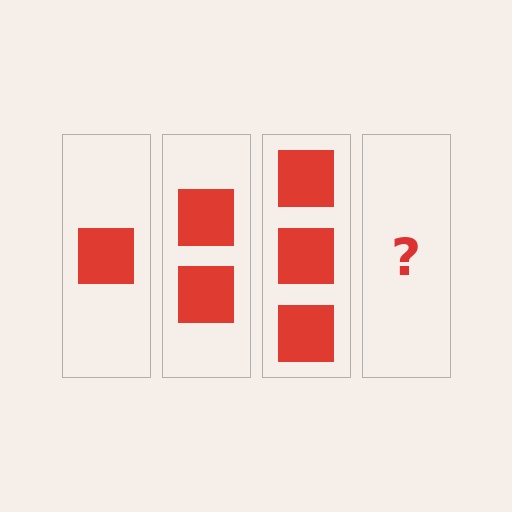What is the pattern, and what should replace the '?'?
The pattern is that each step adds one more square. The '?' should be 4 squares.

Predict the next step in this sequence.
The next step is 4 squares.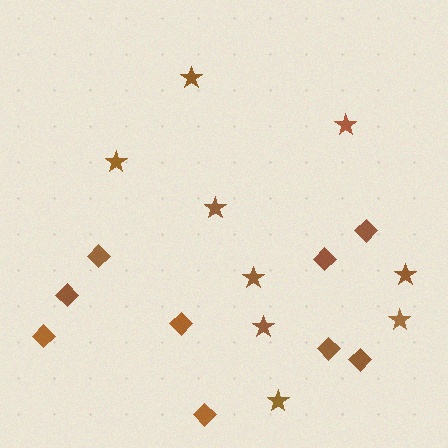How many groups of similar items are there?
There are 2 groups: one group of diamonds (9) and one group of stars (9).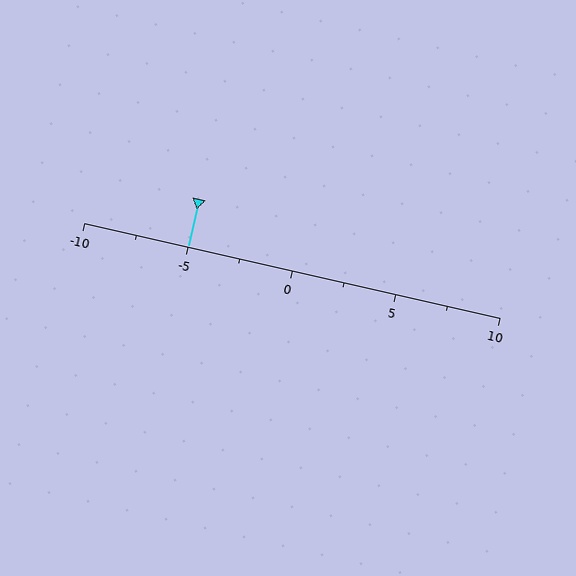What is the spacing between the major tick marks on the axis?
The major ticks are spaced 5 apart.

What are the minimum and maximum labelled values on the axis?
The axis runs from -10 to 10.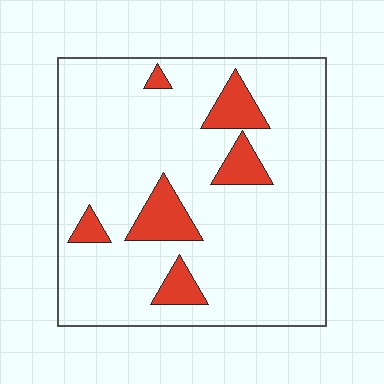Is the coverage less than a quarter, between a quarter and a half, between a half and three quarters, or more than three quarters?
Less than a quarter.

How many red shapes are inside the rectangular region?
6.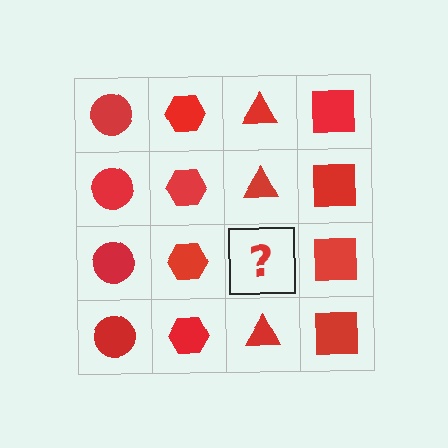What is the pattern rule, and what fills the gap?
The rule is that each column has a consistent shape. The gap should be filled with a red triangle.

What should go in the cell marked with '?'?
The missing cell should contain a red triangle.